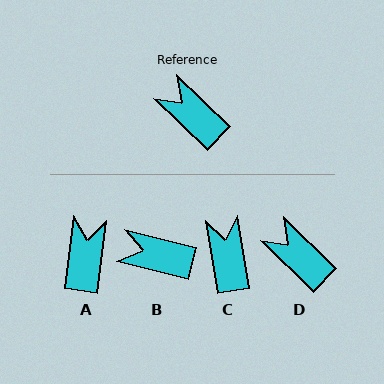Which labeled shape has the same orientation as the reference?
D.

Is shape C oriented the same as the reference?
No, it is off by about 37 degrees.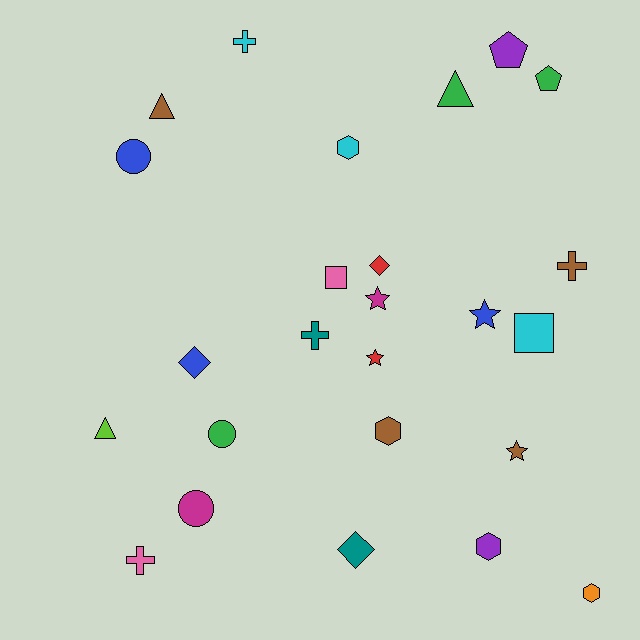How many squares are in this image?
There are 2 squares.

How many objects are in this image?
There are 25 objects.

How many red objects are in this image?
There are 2 red objects.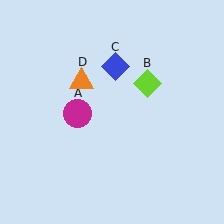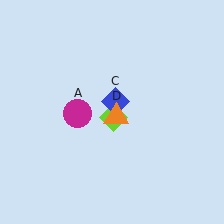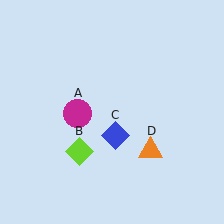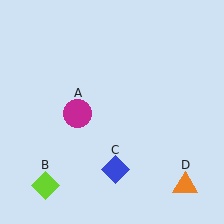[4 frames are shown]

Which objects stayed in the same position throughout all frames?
Magenta circle (object A) remained stationary.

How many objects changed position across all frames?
3 objects changed position: lime diamond (object B), blue diamond (object C), orange triangle (object D).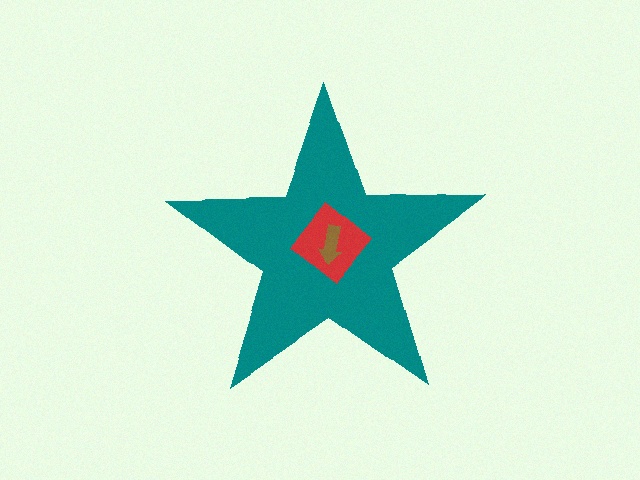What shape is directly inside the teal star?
The red diamond.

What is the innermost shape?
The brown arrow.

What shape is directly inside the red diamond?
The brown arrow.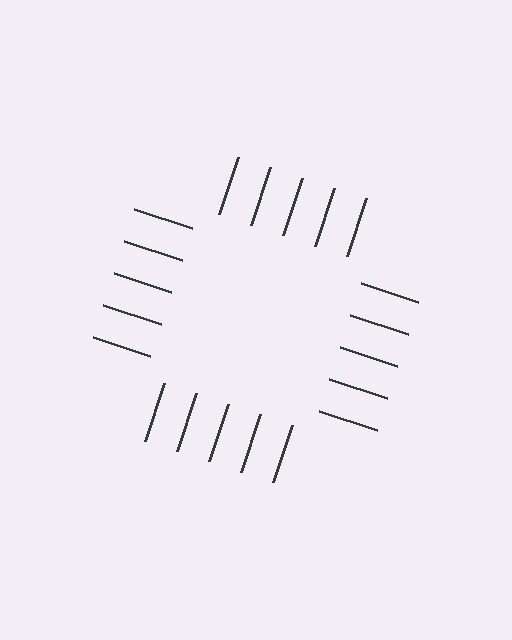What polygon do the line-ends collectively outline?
An illusory square — the line segments terminate on its edges but no continuous stroke is drawn.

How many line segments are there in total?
20 — 5 along each of the 4 edges.